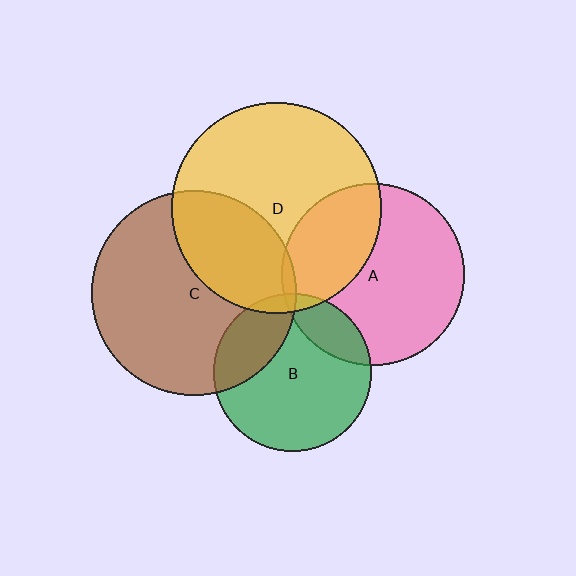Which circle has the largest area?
Circle D (yellow).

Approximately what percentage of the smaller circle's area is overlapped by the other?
Approximately 15%.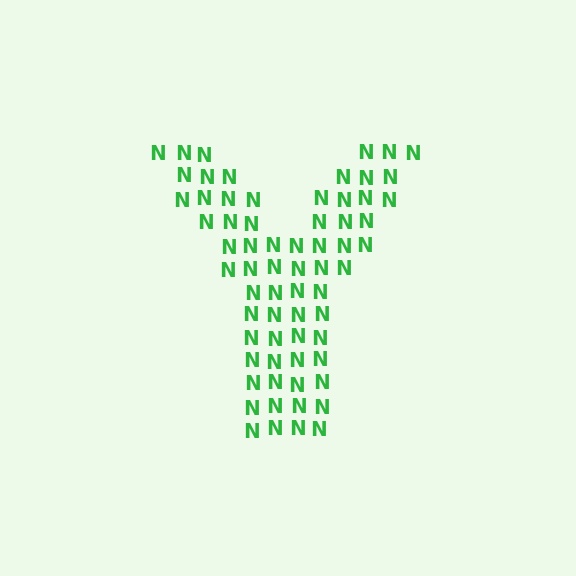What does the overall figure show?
The overall figure shows the letter Y.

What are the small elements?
The small elements are letter N's.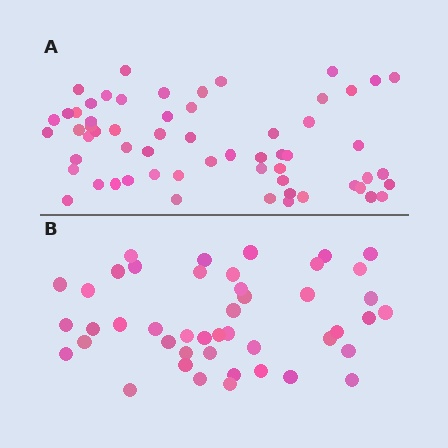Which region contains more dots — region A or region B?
Region A (the top region) has more dots.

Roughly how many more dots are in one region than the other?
Region A has approximately 15 more dots than region B.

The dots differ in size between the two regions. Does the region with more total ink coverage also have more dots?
No. Region B has more total ink coverage because its dots are larger, but region A actually contains more individual dots. Total area can be misleading — the number of items is what matters here.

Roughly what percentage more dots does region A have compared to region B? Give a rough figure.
About 35% more.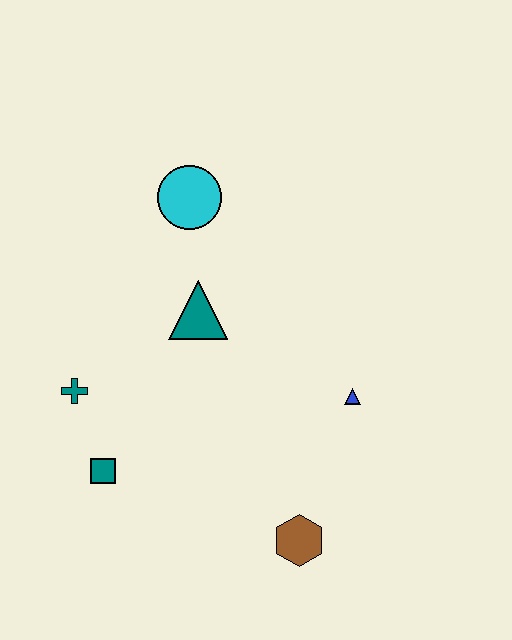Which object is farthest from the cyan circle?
The brown hexagon is farthest from the cyan circle.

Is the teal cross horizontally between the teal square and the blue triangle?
No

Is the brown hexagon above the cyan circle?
No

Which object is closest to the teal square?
The teal cross is closest to the teal square.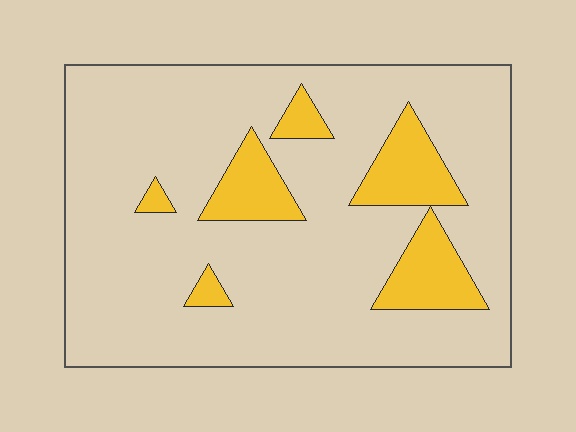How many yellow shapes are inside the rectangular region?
6.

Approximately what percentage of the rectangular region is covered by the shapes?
Approximately 15%.